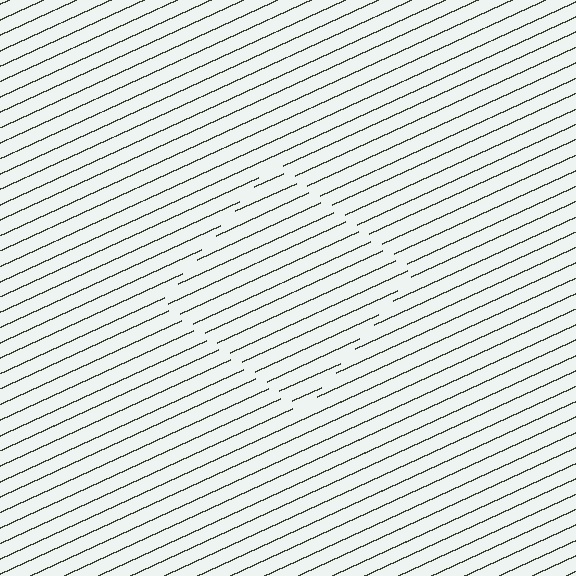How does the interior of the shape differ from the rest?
The interior of the shape contains the same grating, shifted by half a period — the contour is defined by the phase discontinuity where line-ends from the inner and outer gratings abut.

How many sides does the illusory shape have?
4 sides — the line-ends trace a square.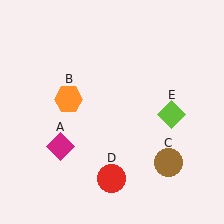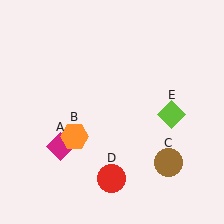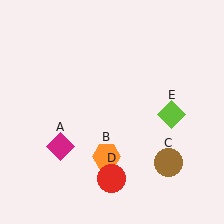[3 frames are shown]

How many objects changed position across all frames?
1 object changed position: orange hexagon (object B).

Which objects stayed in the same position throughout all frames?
Magenta diamond (object A) and brown circle (object C) and red circle (object D) and lime diamond (object E) remained stationary.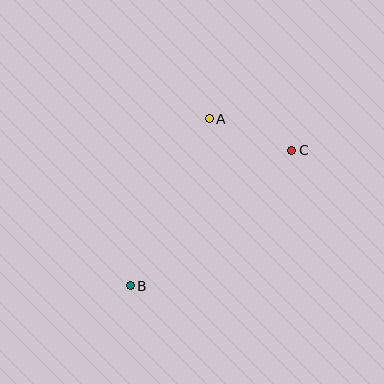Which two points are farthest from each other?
Points B and C are farthest from each other.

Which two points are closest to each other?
Points A and C are closest to each other.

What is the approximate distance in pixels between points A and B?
The distance between A and B is approximately 185 pixels.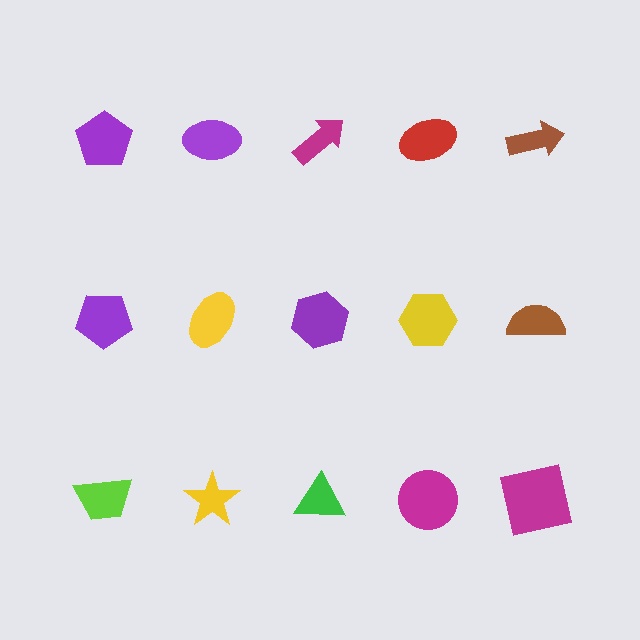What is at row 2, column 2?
A yellow ellipse.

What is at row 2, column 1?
A purple pentagon.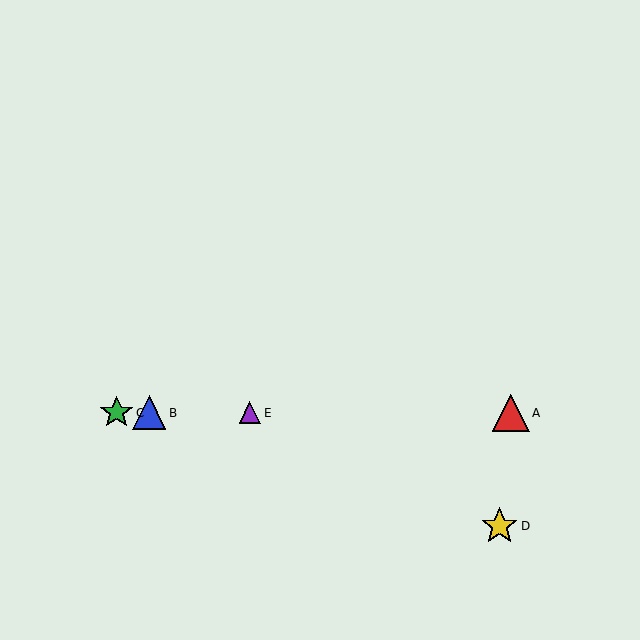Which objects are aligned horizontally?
Objects A, B, C, E are aligned horizontally.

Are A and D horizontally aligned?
No, A is at y≈413 and D is at y≈526.